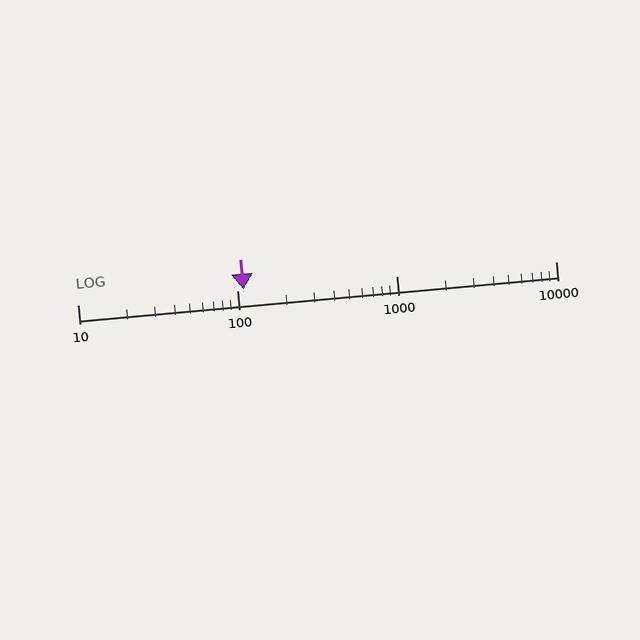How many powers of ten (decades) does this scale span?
The scale spans 3 decades, from 10 to 10000.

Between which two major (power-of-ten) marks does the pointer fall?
The pointer is between 100 and 1000.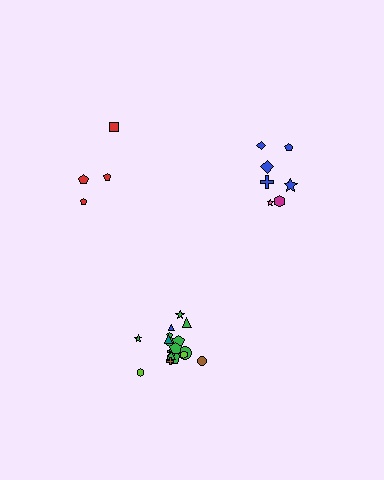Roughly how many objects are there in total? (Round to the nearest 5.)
Roughly 30 objects in total.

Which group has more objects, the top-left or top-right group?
The top-right group.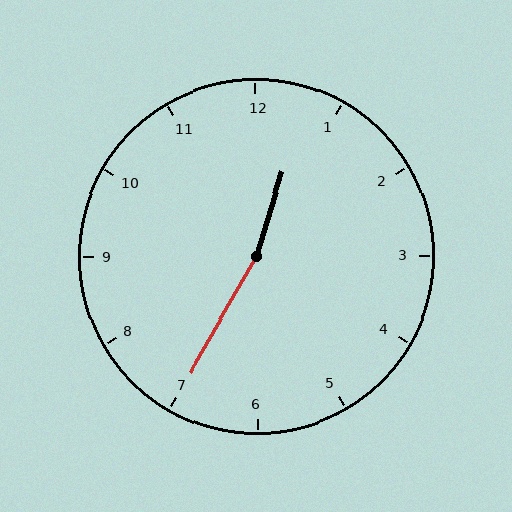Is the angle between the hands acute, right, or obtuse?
It is obtuse.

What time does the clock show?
12:35.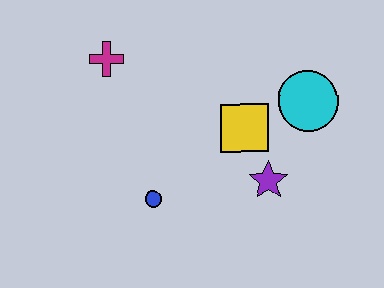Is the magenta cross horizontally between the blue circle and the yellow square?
No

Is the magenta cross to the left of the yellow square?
Yes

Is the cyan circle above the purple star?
Yes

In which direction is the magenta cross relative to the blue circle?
The magenta cross is above the blue circle.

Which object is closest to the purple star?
The yellow square is closest to the purple star.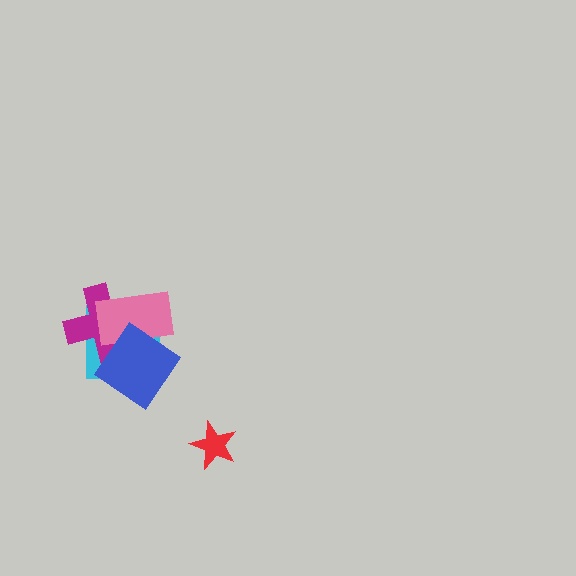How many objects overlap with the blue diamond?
3 objects overlap with the blue diamond.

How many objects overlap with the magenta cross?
3 objects overlap with the magenta cross.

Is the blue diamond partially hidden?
No, no other shape covers it.